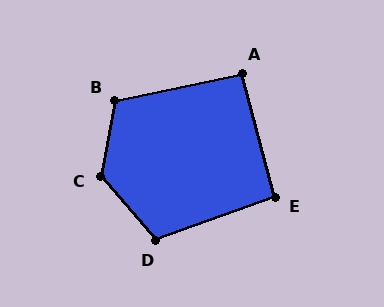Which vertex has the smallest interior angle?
A, at approximately 93 degrees.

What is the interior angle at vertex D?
Approximately 111 degrees (obtuse).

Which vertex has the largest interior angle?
C, at approximately 129 degrees.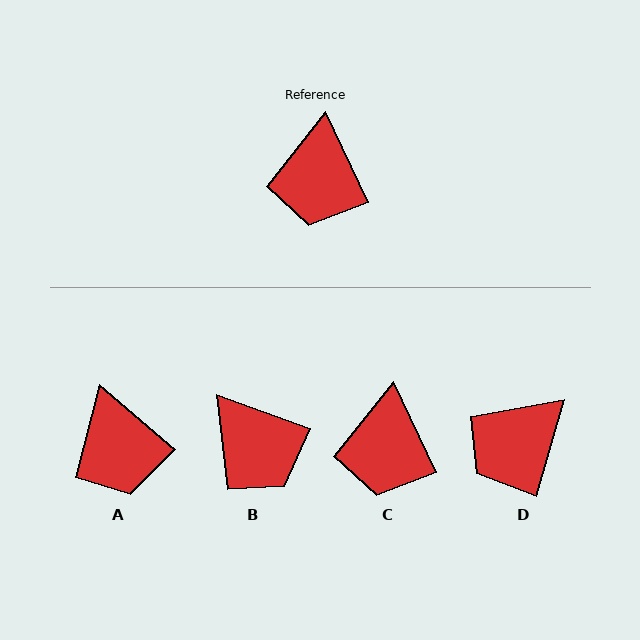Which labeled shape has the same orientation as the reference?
C.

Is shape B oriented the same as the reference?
No, it is off by about 45 degrees.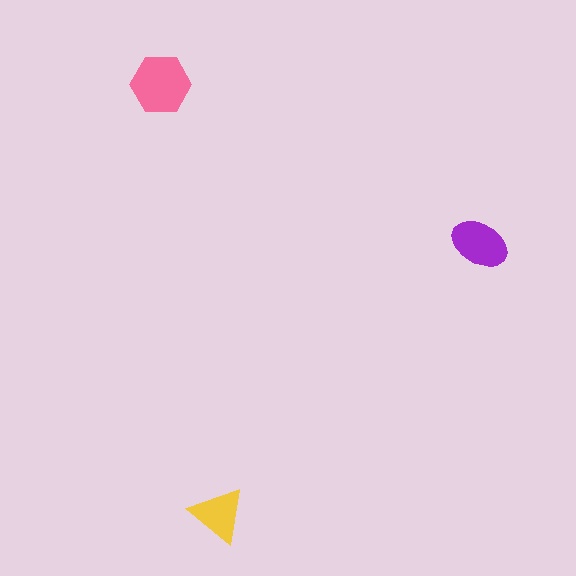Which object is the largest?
The pink hexagon.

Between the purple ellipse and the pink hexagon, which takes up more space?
The pink hexagon.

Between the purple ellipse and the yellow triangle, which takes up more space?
The purple ellipse.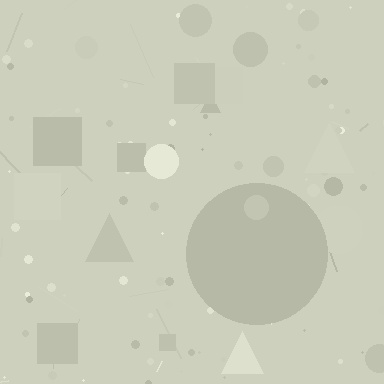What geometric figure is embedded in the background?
A circle is embedded in the background.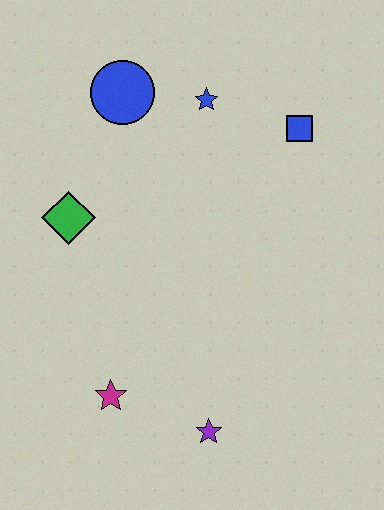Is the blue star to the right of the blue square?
No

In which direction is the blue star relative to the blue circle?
The blue star is to the right of the blue circle.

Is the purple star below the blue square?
Yes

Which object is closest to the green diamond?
The blue circle is closest to the green diamond.